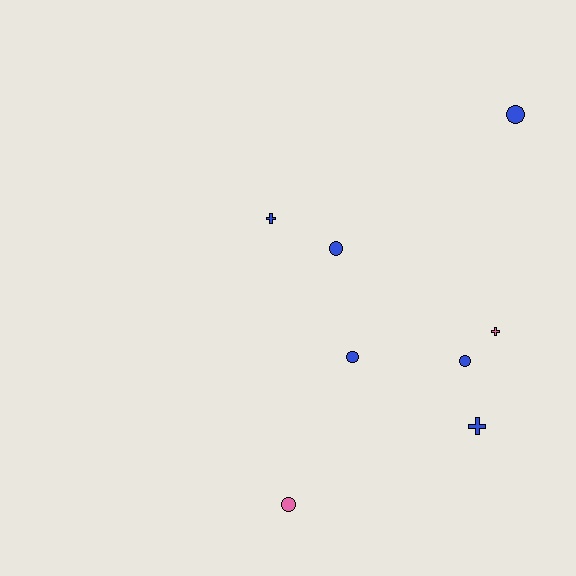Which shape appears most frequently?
Circle, with 5 objects.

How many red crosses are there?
There are no red crosses.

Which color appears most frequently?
Blue, with 6 objects.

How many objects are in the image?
There are 8 objects.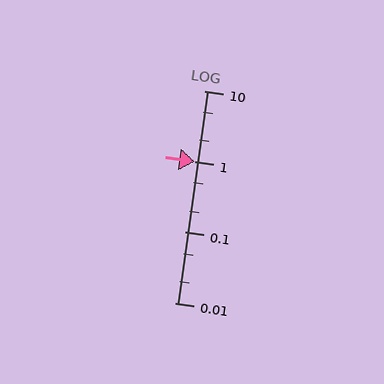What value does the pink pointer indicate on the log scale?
The pointer indicates approximately 1.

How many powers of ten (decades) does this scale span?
The scale spans 3 decades, from 0.01 to 10.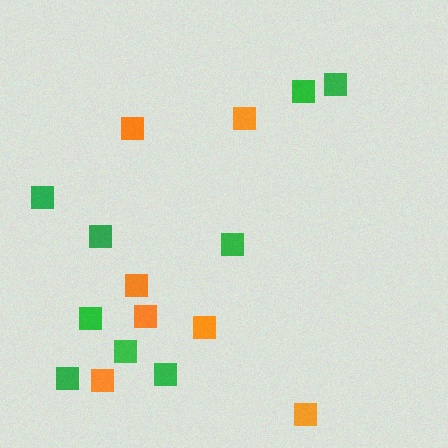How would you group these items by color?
There are 2 groups: one group of orange squares (7) and one group of green squares (9).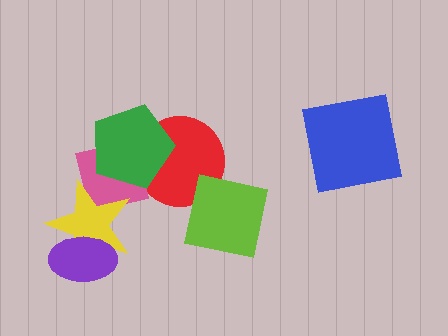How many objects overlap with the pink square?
2 objects overlap with the pink square.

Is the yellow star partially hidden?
Yes, it is partially covered by another shape.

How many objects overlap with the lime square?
1 object overlaps with the lime square.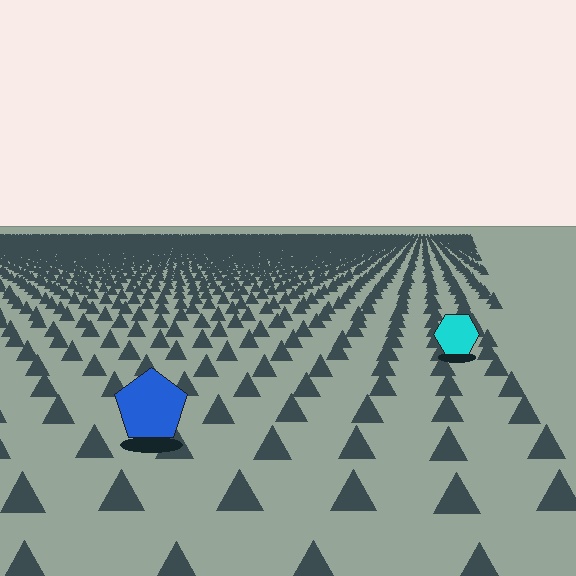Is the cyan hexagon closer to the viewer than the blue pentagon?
No. The blue pentagon is closer — you can tell from the texture gradient: the ground texture is coarser near it.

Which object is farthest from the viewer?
The cyan hexagon is farthest from the viewer. It appears smaller and the ground texture around it is denser.